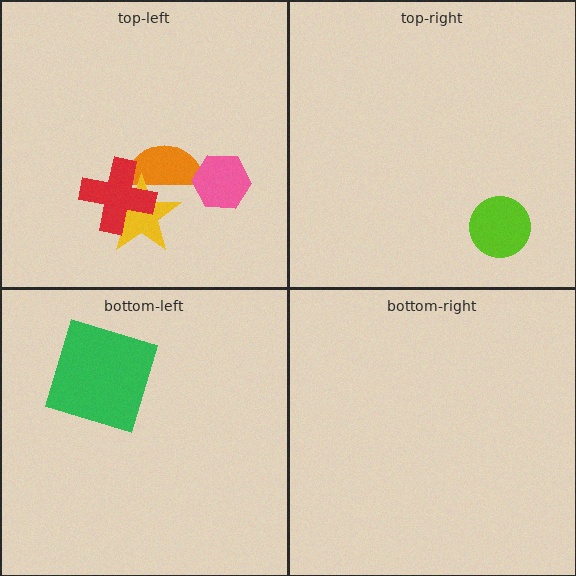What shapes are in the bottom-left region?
The green square.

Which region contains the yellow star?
The top-left region.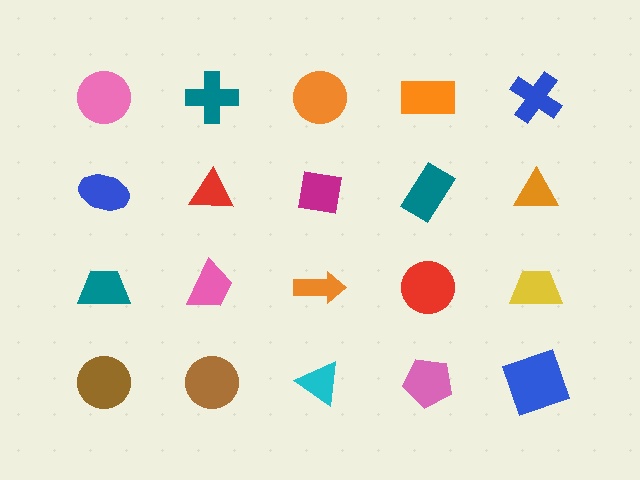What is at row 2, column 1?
A blue ellipse.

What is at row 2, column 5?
An orange triangle.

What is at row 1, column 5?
A blue cross.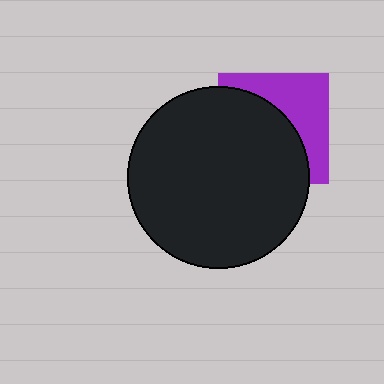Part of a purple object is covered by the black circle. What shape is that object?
It is a square.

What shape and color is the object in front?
The object in front is a black circle.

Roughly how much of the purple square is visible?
A small part of it is visible (roughly 41%).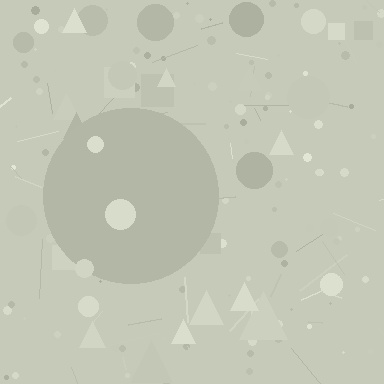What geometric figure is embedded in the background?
A circle is embedded in the background.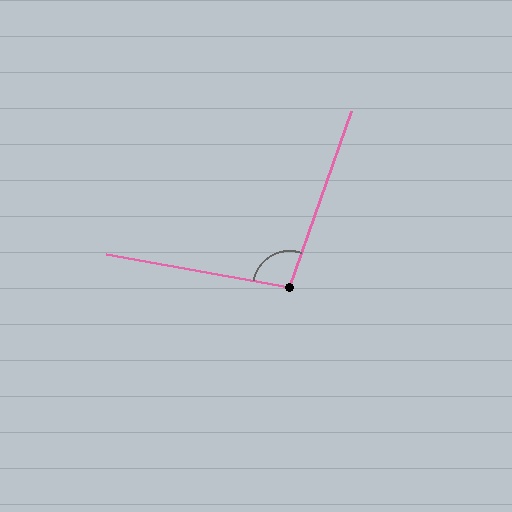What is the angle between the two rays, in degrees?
Approximately 99 degrees.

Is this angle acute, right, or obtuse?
It is obtuse.